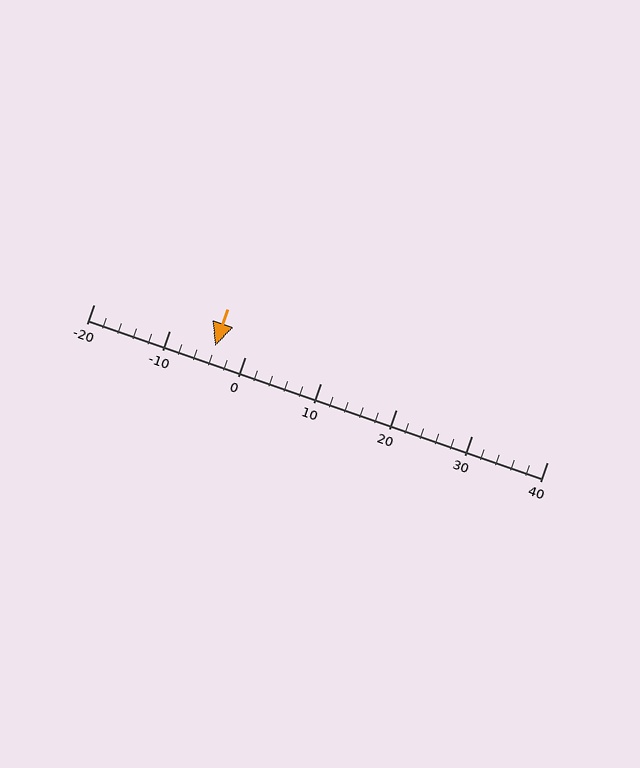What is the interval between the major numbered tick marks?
The major tick marks are spaced 10 units apart.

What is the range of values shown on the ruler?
The ruler shows values from -20 to 40.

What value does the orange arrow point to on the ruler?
The orange arrow points to approximately -4.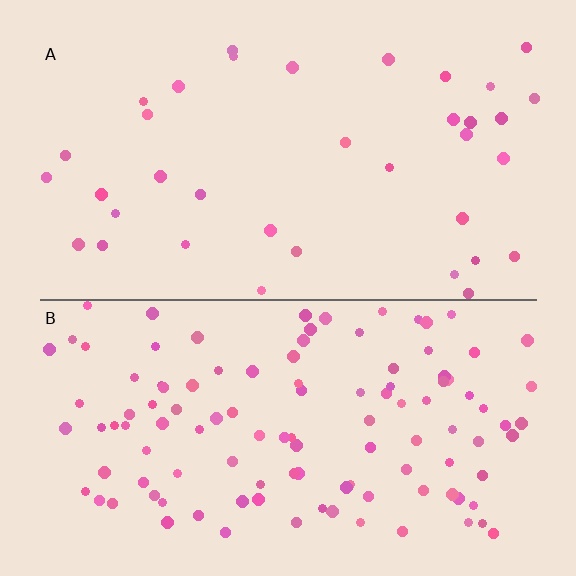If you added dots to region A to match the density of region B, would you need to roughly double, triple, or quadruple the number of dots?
Approximately triple.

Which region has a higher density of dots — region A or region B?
B (the bottom).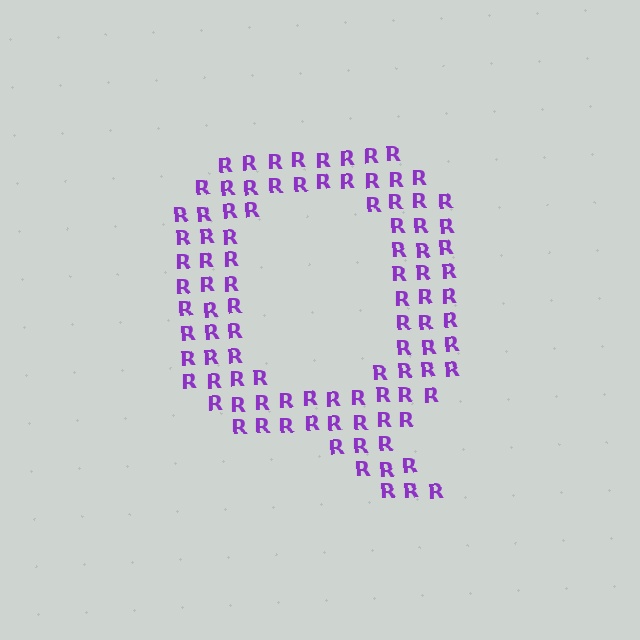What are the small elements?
The small elements are letter R's.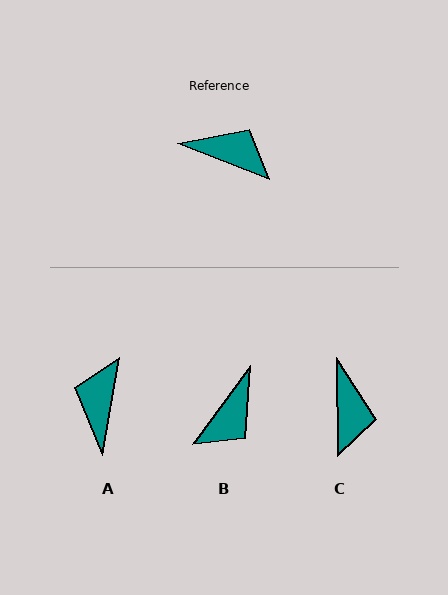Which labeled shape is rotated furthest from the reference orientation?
B, about 105 degrees away.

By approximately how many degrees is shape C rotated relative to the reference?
Approximately 68 degrees clockwise.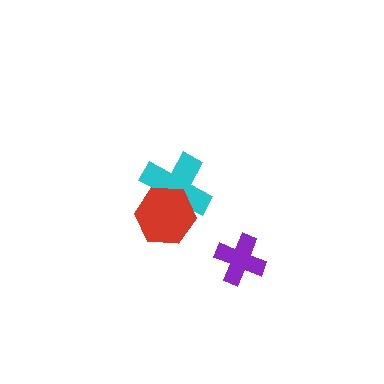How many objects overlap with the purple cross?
0 objects overlap with the purple cross.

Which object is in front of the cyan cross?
The red hexagon is in front of the cyan cross.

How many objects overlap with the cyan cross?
1 object overlaps with the cyan cross.